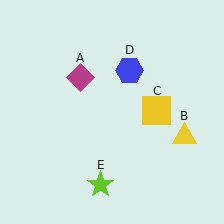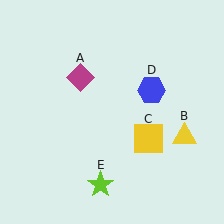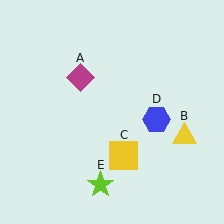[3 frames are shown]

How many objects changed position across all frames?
2 objects changed position: yellow square (object C), blue hexagon (object D).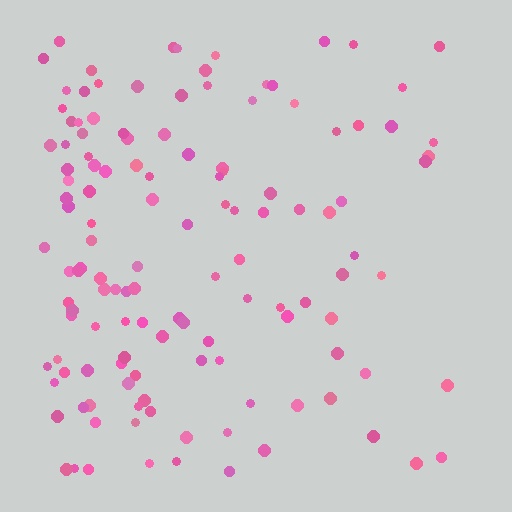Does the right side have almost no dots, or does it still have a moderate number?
Still a moderate number, just noticeably fewer than the left.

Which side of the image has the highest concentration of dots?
The left.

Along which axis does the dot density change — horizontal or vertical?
Horizontal.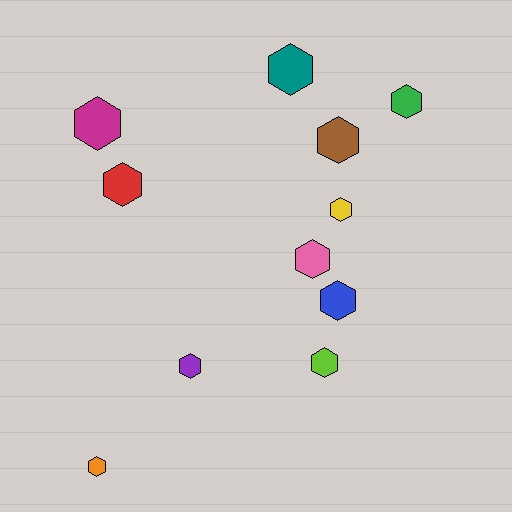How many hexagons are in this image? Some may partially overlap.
There are 11 hexagons.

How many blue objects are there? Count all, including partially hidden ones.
There is 1 blue object.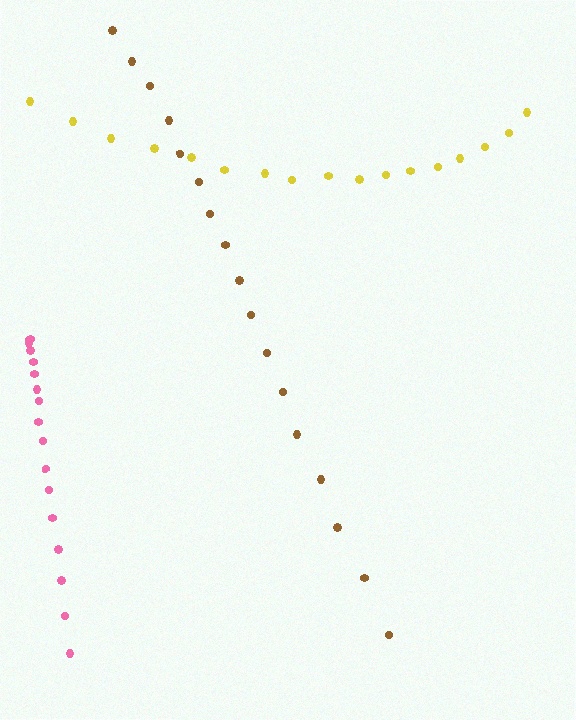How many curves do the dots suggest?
There are 3 distinct paths.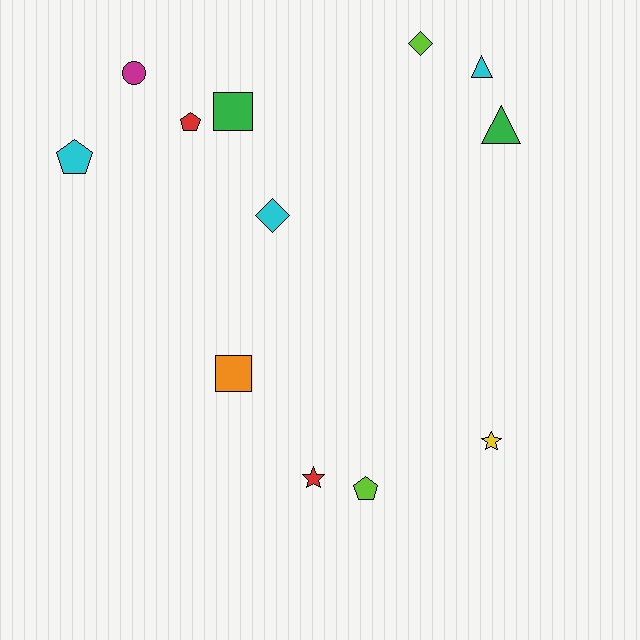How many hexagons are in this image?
There are no hexagons.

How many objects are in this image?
There are 12 objects.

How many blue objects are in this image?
There are no blue objects.